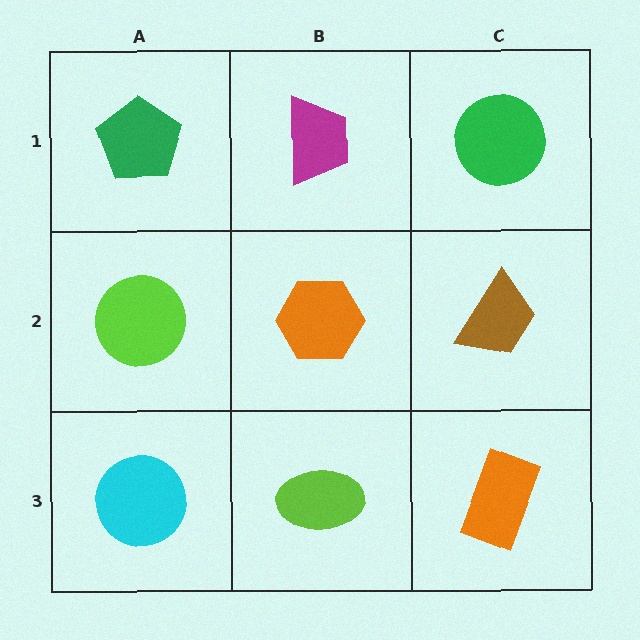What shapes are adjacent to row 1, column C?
A brown trapezoid (row 2, column C), a magenta trapezoid (row 1, column B).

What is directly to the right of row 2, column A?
An orange hexagon.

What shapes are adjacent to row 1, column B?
An orange hexagon (row 2, column B), a green pentagon (row 1, column A), a green circle (row 1, column C).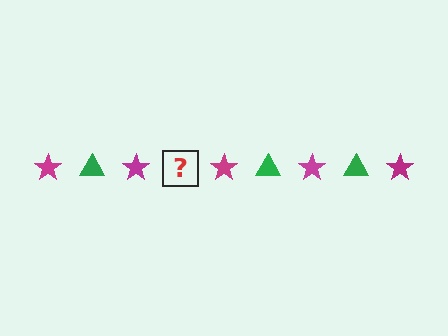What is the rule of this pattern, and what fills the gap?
The rule is that the pattern alternates between magenta star and green triangle. The gap should be filled with a green triangle.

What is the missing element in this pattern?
The missing element is a green triangle.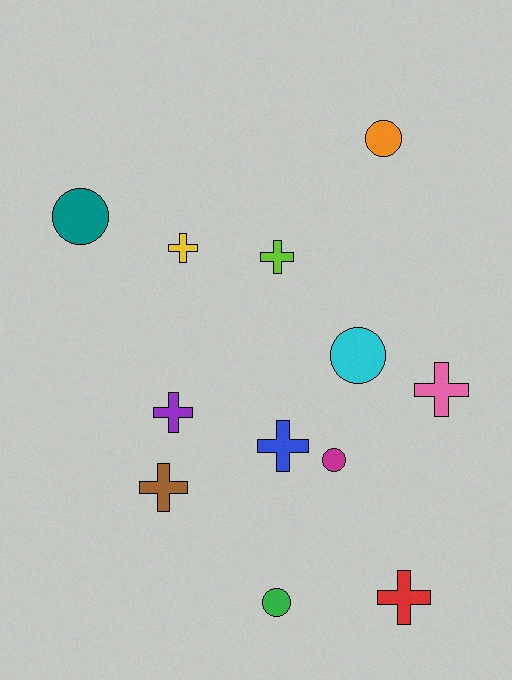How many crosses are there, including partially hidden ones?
There are 7 crosses.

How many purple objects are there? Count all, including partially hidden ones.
There is 1 purple object.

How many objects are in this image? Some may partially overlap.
There are 12 objects.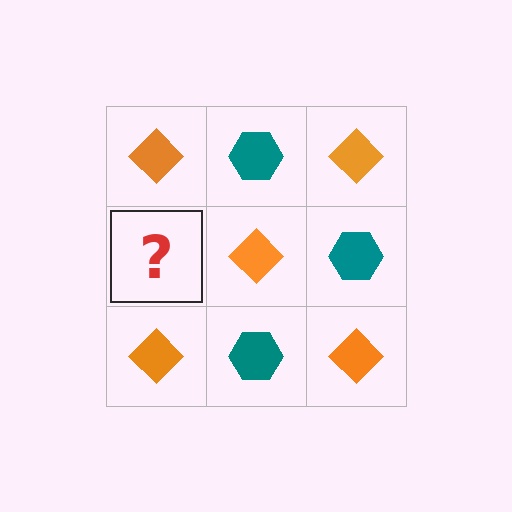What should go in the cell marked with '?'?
The missing cell should contain a teal hexagon.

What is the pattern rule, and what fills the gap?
The rule is that it alternates orange diamond and teal hexagon in a checkerboard pattern. The gap should be filled with a teal hexagon.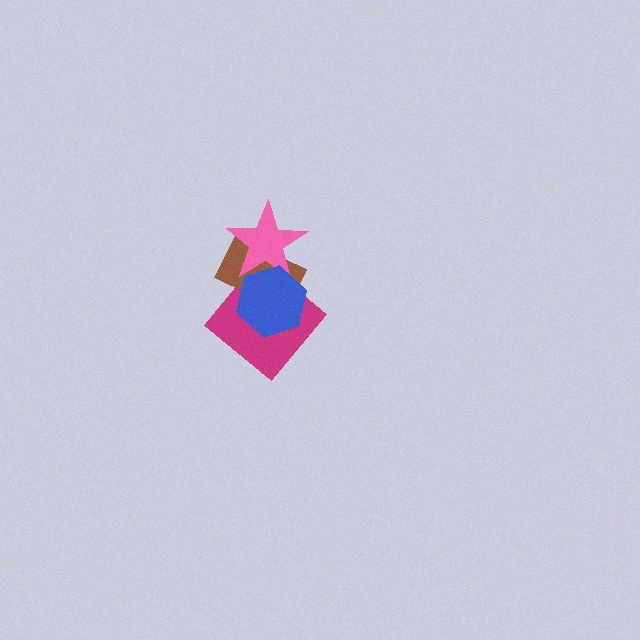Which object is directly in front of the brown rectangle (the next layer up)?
The pink star is directly in front of the brown rectangle.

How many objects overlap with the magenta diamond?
3 objects overlap with the magenta diamond.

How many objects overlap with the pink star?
3 objects overlap with the pink star.